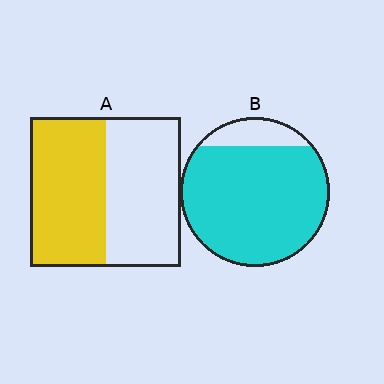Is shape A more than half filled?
Roughly half.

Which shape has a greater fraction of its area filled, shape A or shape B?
Shape B.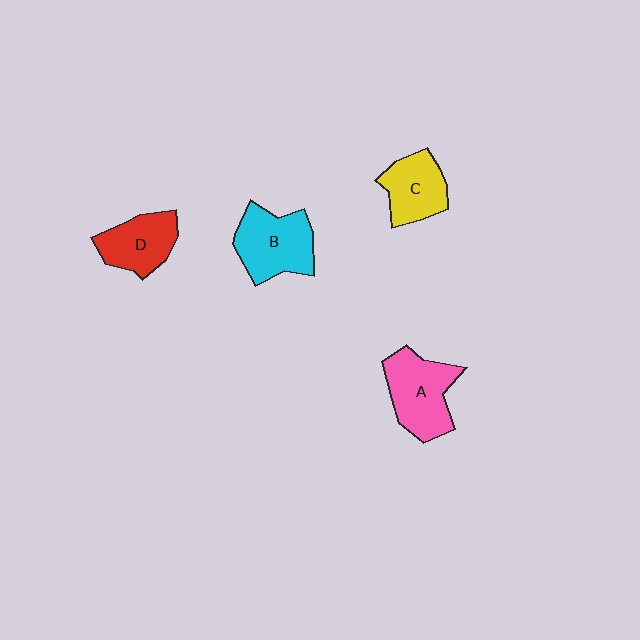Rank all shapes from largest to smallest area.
From largest to smallest: A (pink), B (cyan), D (red), C (yellow).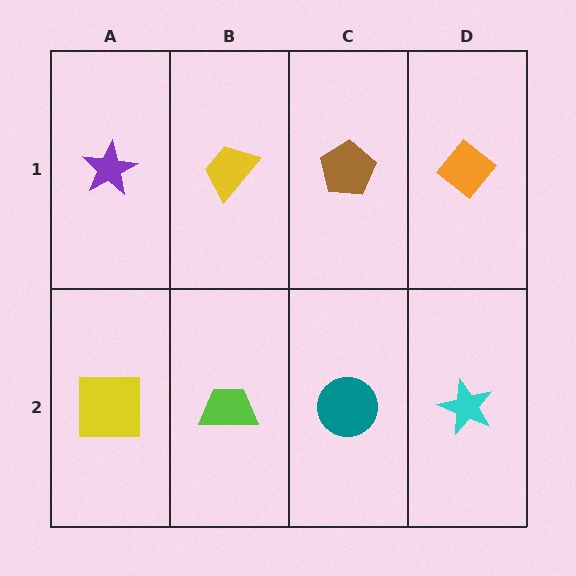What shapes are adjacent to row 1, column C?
A teal circle (row 2, column C), a yellow trapezoid (row 1, column B), an orange diamond (row 1, column D).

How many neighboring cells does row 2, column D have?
2.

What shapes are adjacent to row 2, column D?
An orange diamond (row 1, column D), a teal circle (row 2, column C).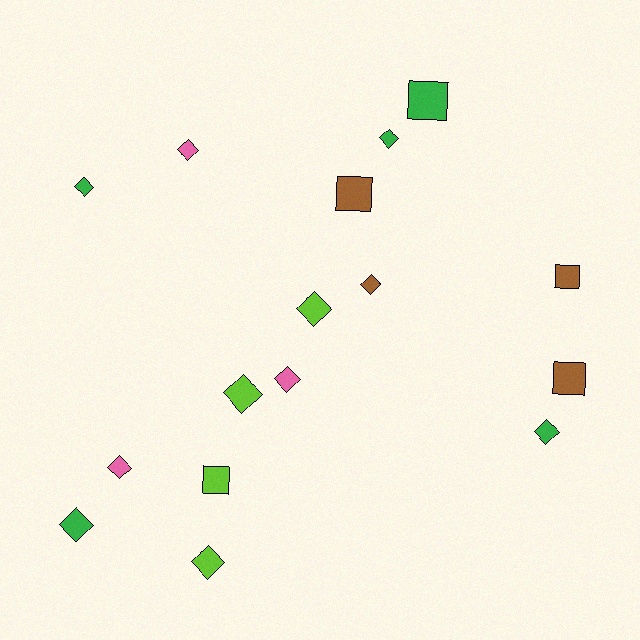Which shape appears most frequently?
Diamond, with 11 objects.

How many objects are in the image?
There are 16 objects.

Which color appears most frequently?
Green, with 5 objects.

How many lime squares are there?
There is 1 lime square.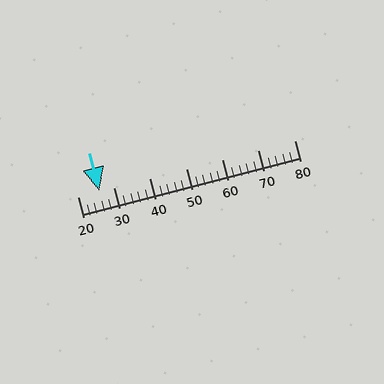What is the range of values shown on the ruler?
The ruler shows values from 20 to 80.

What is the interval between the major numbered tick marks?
The major tick marks are spaced 10 units apart.